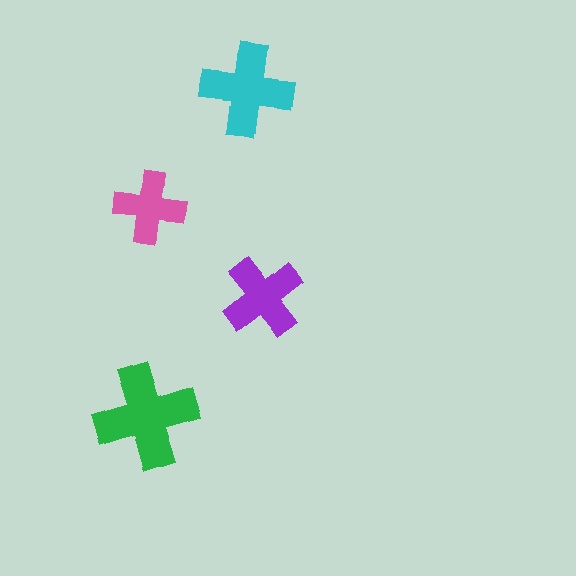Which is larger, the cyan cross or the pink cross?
The cyan one.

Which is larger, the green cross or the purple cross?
The green one.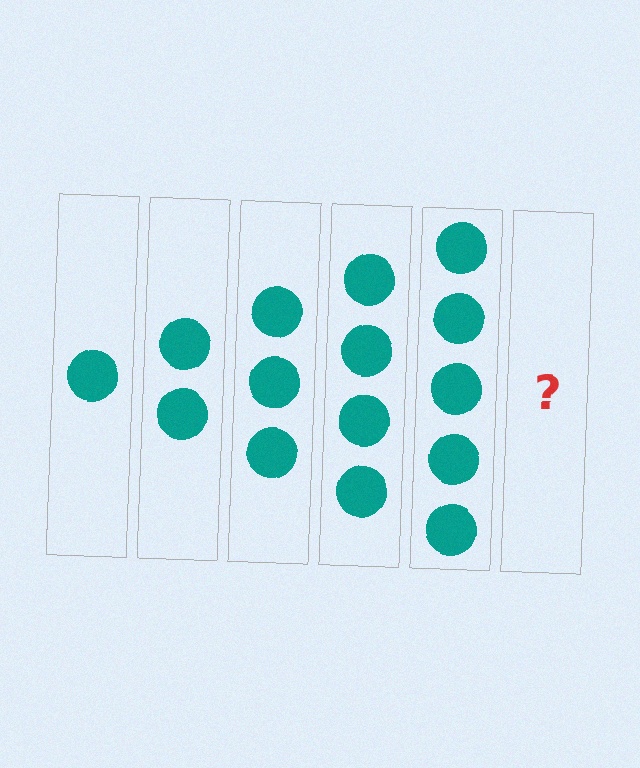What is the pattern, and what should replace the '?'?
The pattern is that each step adds one more circle. The '?' should be 6 circles.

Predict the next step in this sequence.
The next step is 6 circles.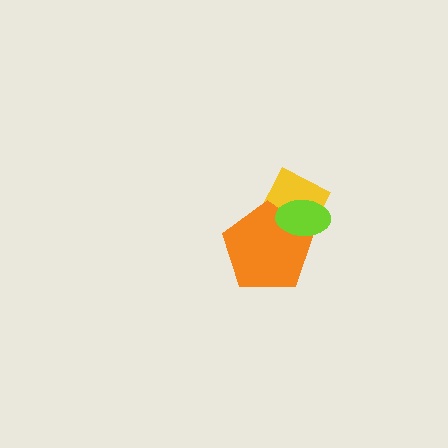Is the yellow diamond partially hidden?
Yes, it is partially covered by another shape.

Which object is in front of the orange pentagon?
The lime ellipse is in front of the orange pentagon.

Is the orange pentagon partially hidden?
Yes, it is partially covered by another shape.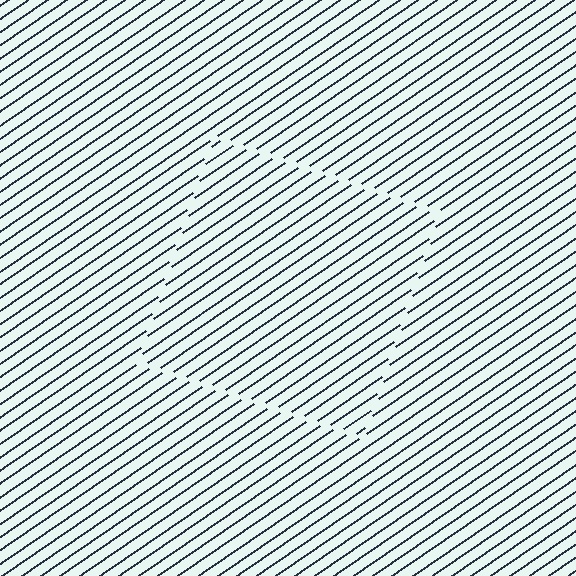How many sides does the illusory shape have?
4 sides — the line-ends trace a square.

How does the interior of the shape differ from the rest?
The interior of the shape contains the same grating, shifted by half a period — the contour is defined by the phase discontinuity where line-ends from the inner and outer gratings abut.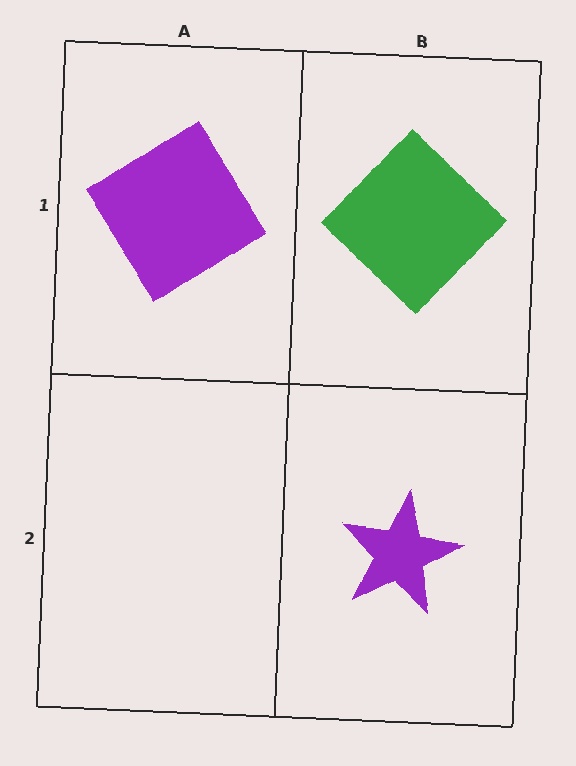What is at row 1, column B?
A green diamond.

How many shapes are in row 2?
1 shape.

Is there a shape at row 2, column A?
No, that cell is empty.